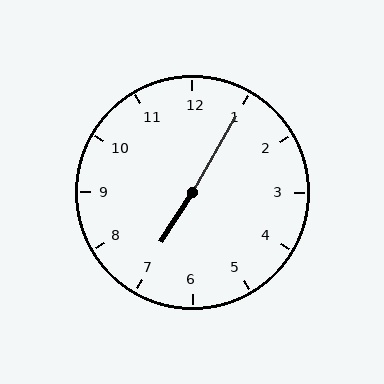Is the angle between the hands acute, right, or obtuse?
It is obtuse.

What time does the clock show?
7:05.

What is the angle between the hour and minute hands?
Approximately 178 degrees.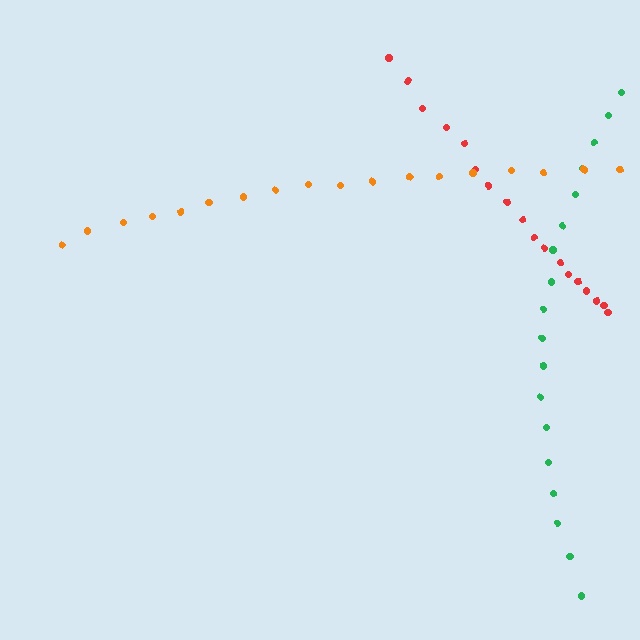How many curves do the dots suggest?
There are 3 distinct paths.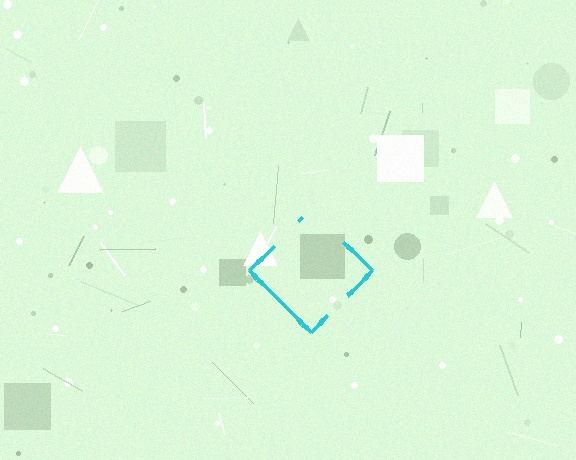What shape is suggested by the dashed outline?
The dashed outline suggests a diamond.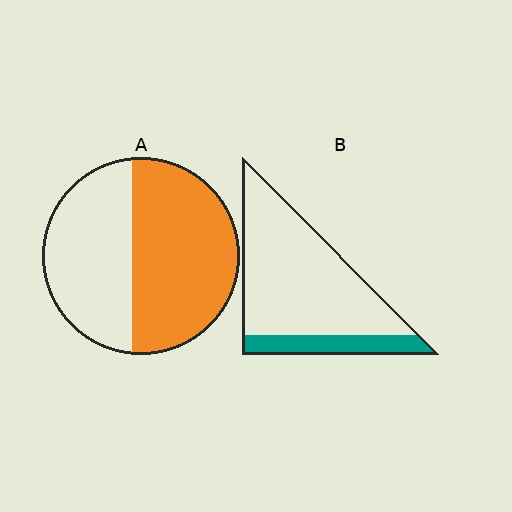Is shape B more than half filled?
No.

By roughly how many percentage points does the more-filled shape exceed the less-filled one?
By roughly 35 percentage points (A over B).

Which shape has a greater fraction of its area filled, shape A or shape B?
Shape A.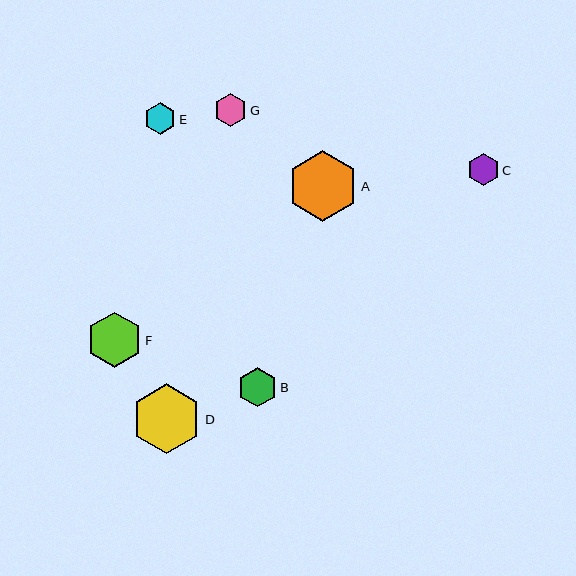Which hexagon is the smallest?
Hexagon C is the smallest with a size of approximately 31 pixels.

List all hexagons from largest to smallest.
From largest to smallest: A, D, F, B, G, E, C.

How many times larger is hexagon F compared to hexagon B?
Hexagon F is approximately 1.4 times the size of hexagon B.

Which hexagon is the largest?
Hexagon A is the largest with a size of approximately 71 pixels.